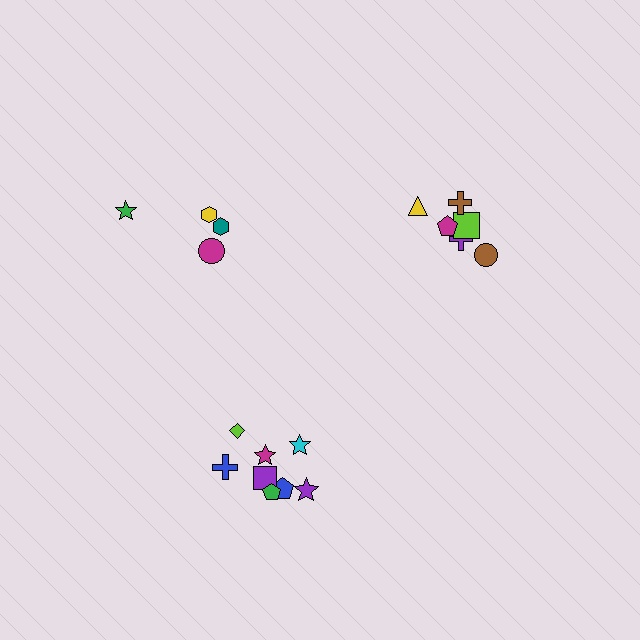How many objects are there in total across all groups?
There are 18 objects.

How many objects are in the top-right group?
There are 6 objects.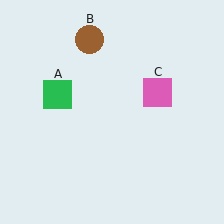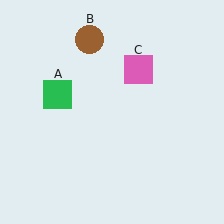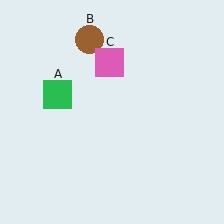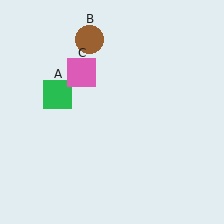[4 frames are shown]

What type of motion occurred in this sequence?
The pink square (object C) rotated counterclockwise around the center of the scene.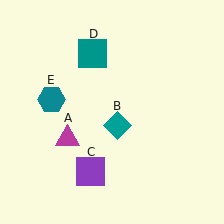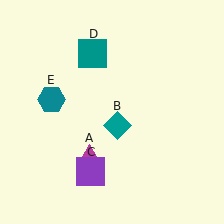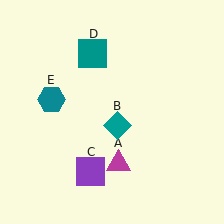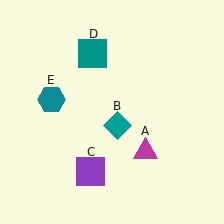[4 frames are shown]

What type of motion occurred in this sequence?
The magenta triangle (object A) rotated counterclockwise around the center of the scene.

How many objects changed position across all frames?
1 object changed position: magenta triangle (object A).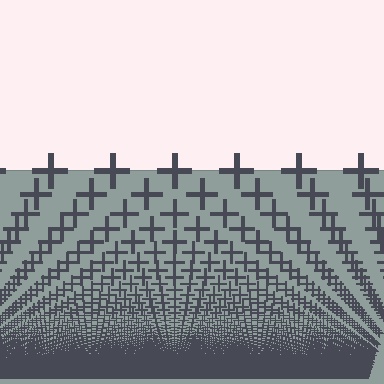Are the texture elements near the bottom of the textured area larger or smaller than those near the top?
Smaller. The gradient is inverted — elements near the bottom are smaller and denser.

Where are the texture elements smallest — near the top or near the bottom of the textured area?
Near the bottom.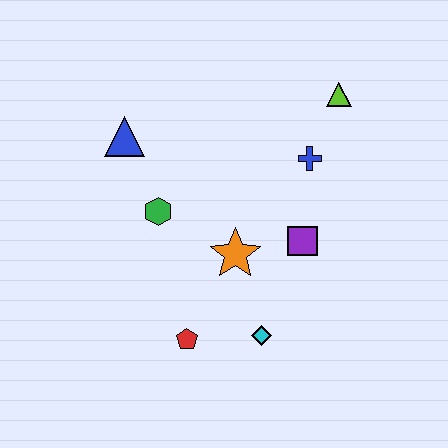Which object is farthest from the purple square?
The blue triangle is farthest from the purple square.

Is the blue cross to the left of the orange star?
No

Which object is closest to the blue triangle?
The green hexagon is closest to the blue triangle.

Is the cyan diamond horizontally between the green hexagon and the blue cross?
Yes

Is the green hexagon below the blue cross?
Yes